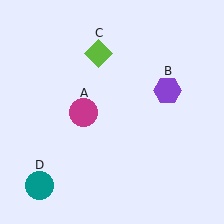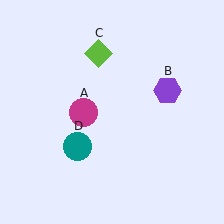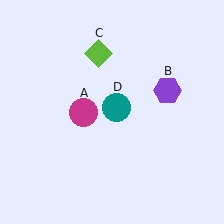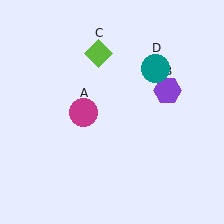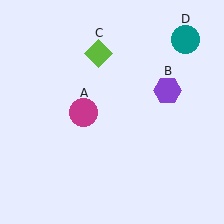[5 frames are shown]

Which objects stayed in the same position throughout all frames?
Magenta circle (object A) and purple hexagon (object B) and lime diamond (object C) remained stationary.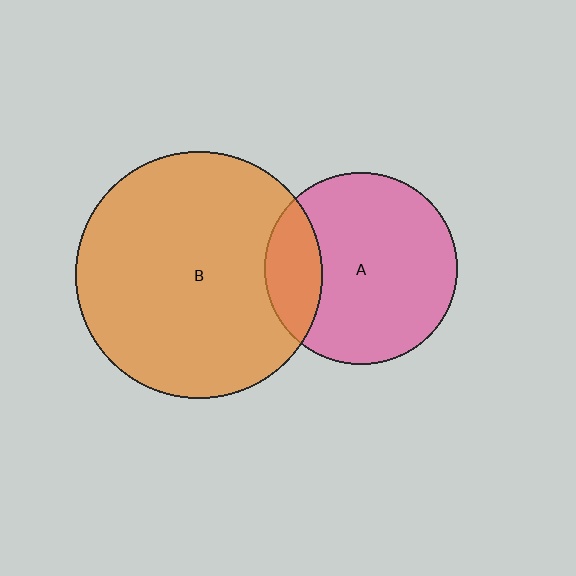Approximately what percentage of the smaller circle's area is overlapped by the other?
Approximately 20%.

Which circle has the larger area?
Circle B (orange).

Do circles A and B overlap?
Yes.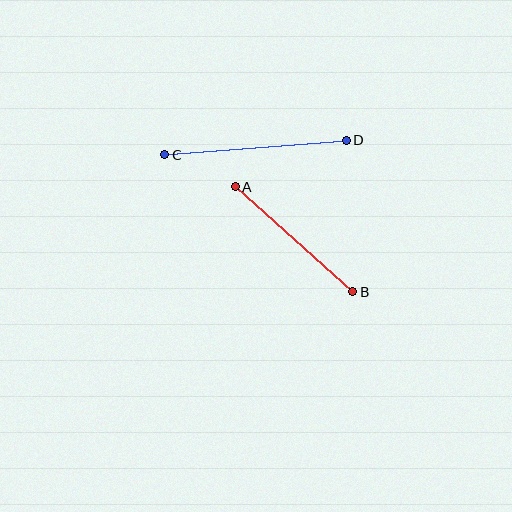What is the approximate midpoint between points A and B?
The midpoint is at approximately (294, 239) pixels.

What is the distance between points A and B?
The distance is approximately 158 pixels.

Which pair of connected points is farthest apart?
Points C and D are farthest apart.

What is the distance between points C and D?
The distance is approximately 182 pixels.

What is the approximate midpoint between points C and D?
The midpoint is at approximately (256, 147) pixels.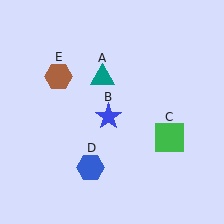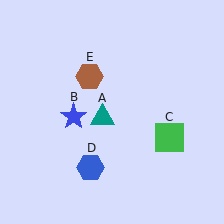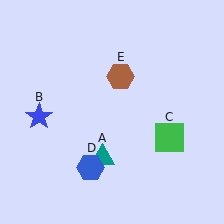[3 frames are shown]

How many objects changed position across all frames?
3 objects changed position: teal triangle (object A), blue star (object B), brown hexagon (object E).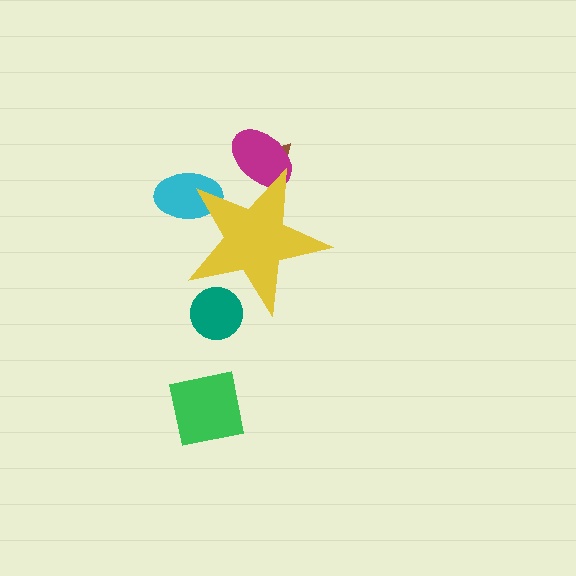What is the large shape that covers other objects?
A yellow star.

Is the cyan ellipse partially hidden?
Yes, the cyan ellipse is partially hidden behind the yellow star.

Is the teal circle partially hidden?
Yes, the teal circle is partially hidden behind the yellow star.